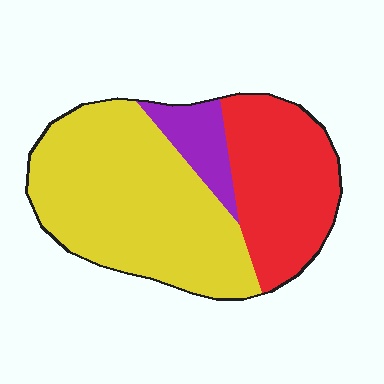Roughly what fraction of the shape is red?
Red covers 33% of the shape.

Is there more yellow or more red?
Yellow.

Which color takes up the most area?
Yellow, at roughly 55%.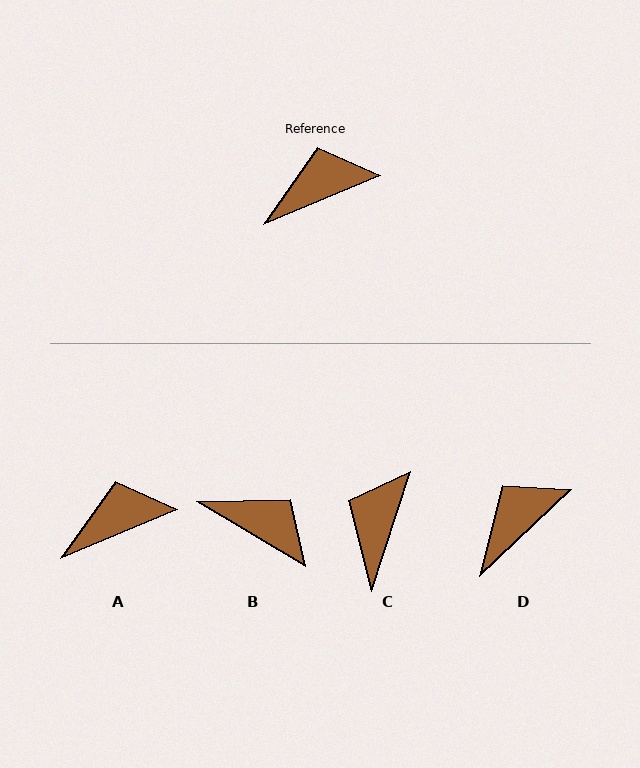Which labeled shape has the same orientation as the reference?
A.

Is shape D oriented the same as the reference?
No, it is off by about 20 degrees.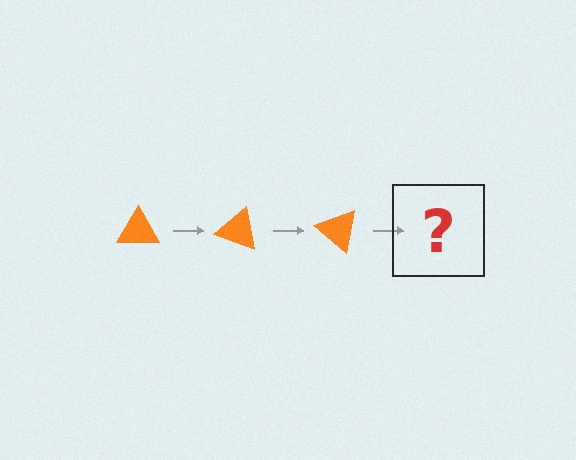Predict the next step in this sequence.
The next step is an orange triangle rotated 60 degrees.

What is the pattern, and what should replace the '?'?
The pattern is that the triangle rotates 20 degrees each step. The '?' should be an orange triangle rotated 60 degrees.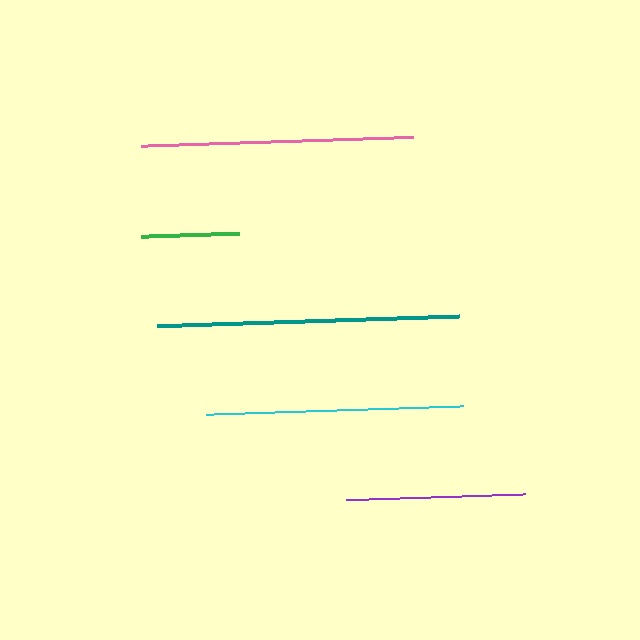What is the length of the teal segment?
The teal segment is approximately 302 pixels long.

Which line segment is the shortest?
The green line is the shortest at approximately 98 pixels.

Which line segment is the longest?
The teal line is the longest at approximately 302 pixels.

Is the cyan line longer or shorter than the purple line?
The cyan line is longer than the purple line.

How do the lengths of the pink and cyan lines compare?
The pink and cyan lines are approximately the same length.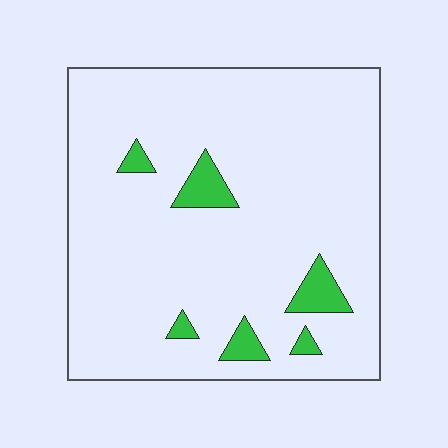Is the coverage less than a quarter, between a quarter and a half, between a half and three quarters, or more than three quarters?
Less than a quarter.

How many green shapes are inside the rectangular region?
6.